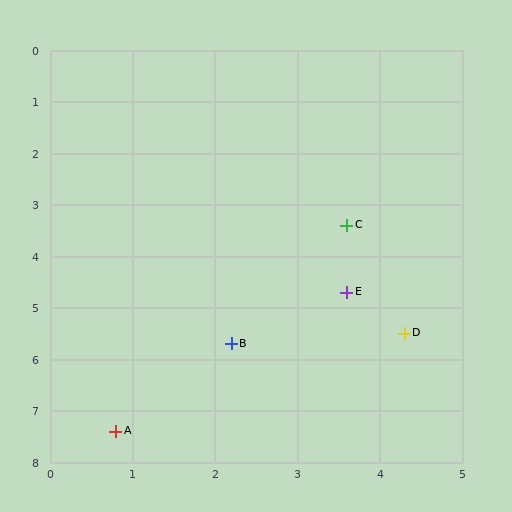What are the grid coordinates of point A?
Point A is at approximately (0.8, 7.4).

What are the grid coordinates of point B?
Point B is at approximately (2.2, 5.7).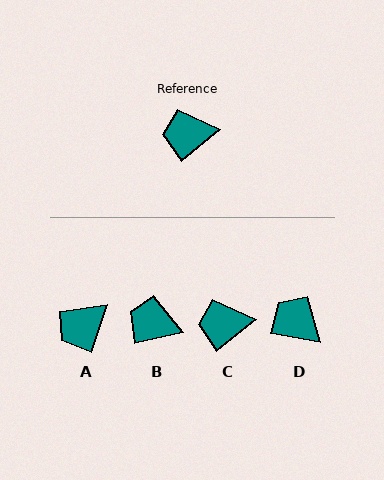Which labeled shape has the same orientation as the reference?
C.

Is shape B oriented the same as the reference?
No, it is off by about 27 degrees.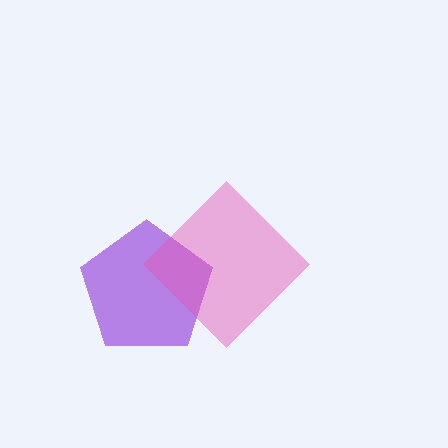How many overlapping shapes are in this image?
There are 2 overlapping shapes in the image.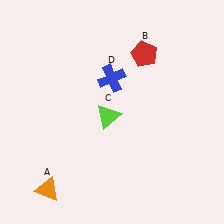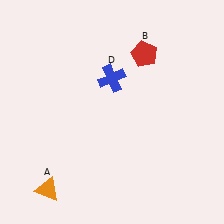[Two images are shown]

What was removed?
The lime triangle (C) was removed in Image 2.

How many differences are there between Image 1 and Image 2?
There is 1 difference between the two images.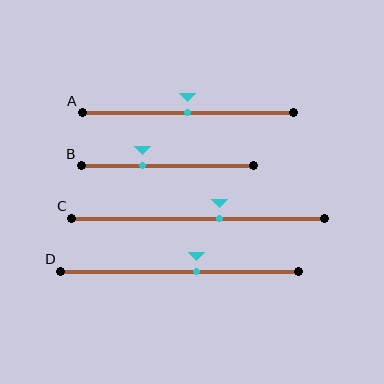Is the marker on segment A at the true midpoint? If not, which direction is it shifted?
Yes, the marker on segment A is at the true midpoint.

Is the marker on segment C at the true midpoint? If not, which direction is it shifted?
No, the marker on segment C is shifted to the right by about 9% of the segment length.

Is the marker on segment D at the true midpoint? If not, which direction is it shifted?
No, the marker on segment D is shifted to the right by about 7% of the segment length.